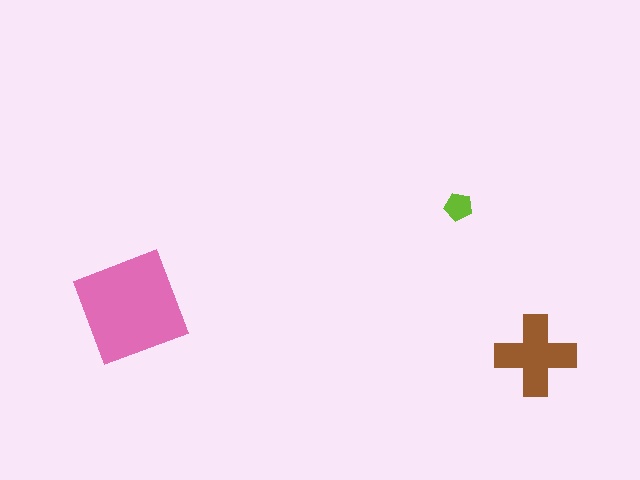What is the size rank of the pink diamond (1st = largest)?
1st.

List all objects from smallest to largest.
The lime pentagon, the brown cross, the pink diamond.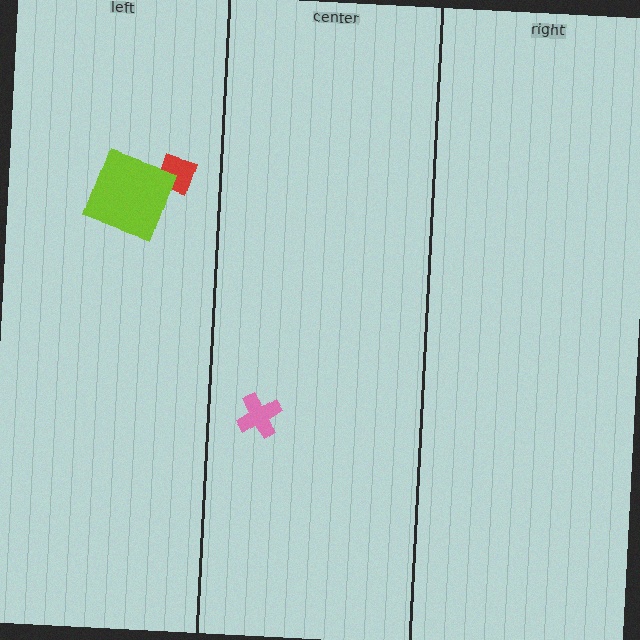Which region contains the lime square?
The left region.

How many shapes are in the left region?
2.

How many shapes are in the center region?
1.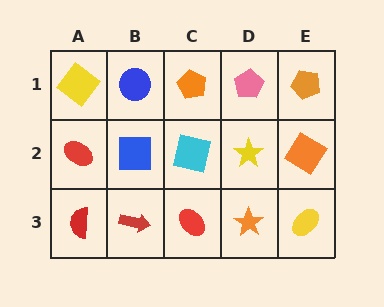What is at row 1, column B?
A blue circle.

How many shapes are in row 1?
5 shapes.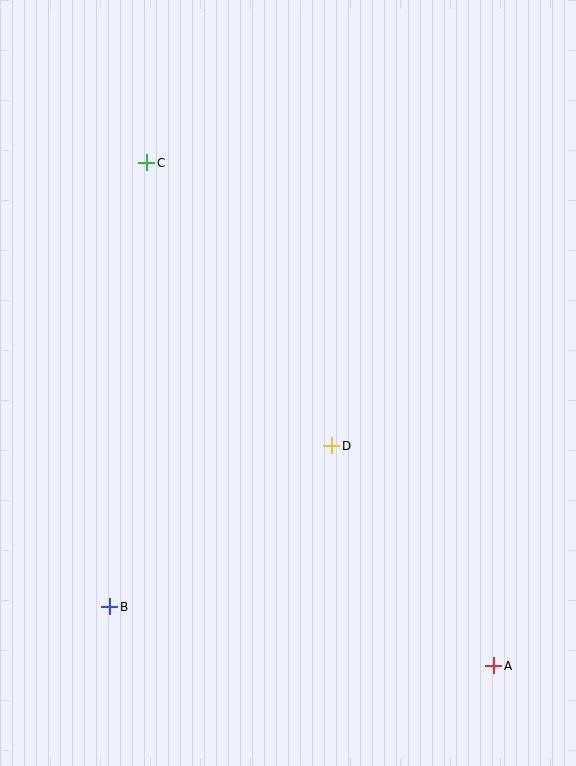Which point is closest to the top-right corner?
Point C is closest to the top-right corner.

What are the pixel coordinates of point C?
Point C is at (147, 163).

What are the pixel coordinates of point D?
Point D is at (332, 446).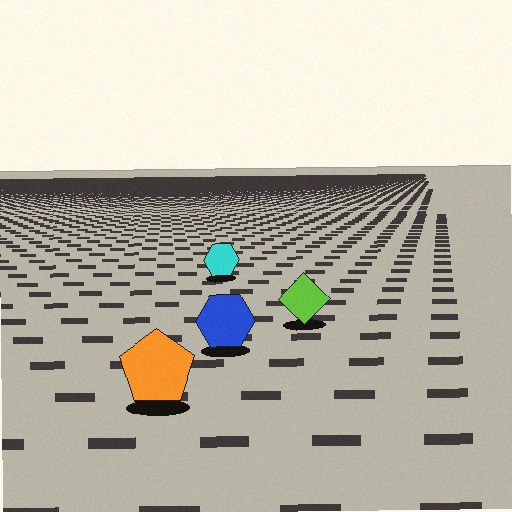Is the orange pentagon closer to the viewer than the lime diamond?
Yes. The orange pentagon is closer — you can tell from the texture gradient: the ground texture is coarser near it.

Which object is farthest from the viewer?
The cyan hexagon is farthest from the viewer. It appears smaller and the ground texture around it is denser.